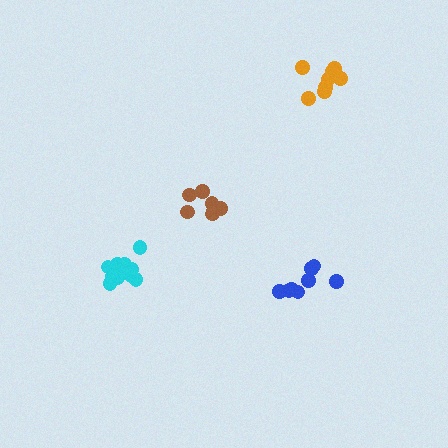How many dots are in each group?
Group 1: 9 dots, Group 2: 11 dots, Group 3: 8 dots, Group 4: 7 dots (35 total).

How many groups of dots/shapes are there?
There are 4 groups.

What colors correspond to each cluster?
The clusters are colored: orange, cyan, blue, brown.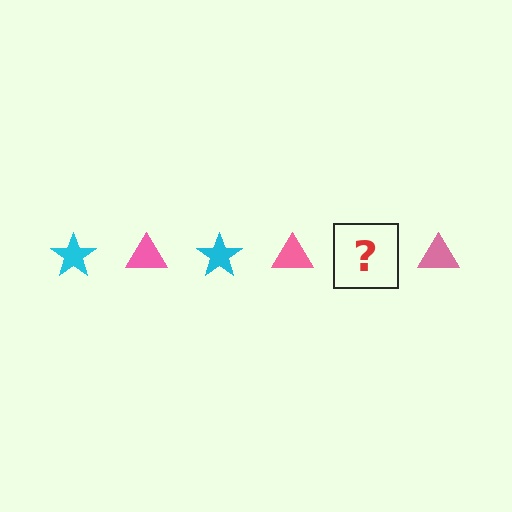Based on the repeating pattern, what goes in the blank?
The blank should be a cyan star.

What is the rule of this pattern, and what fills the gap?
The rule is that the pattern alternates between cyan star and pink triangle. The gap should be filled with a cyan star.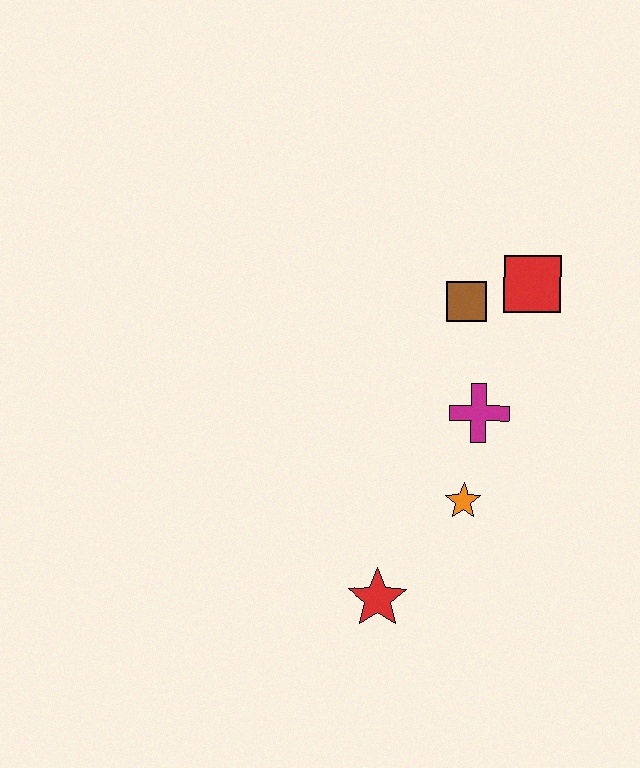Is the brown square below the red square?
Yes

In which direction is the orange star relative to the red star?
The orange star is above the red star.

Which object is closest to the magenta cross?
The orange star is closest to the magenta cross.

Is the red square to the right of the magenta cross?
Yes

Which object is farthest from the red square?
The red star is farthest from the red square.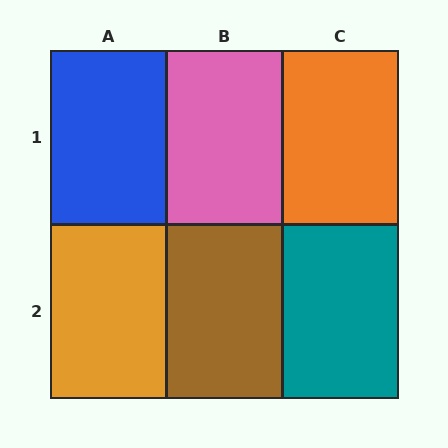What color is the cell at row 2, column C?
Teal.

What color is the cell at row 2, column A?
Orange.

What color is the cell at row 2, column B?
Brown.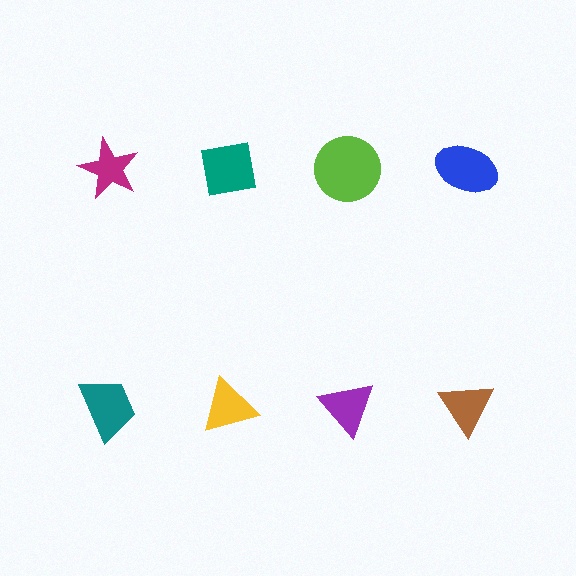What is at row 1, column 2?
A teal square.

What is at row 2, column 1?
A teal trapezoid.